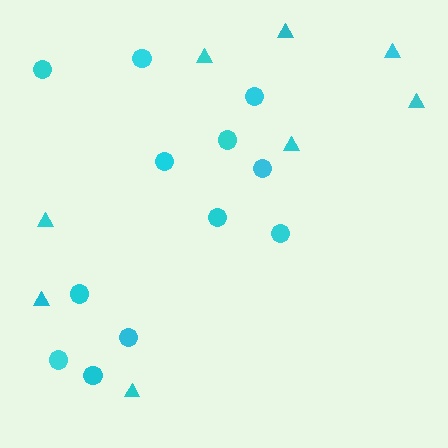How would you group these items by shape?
There are 2 groups: one group of circles (12) and one group of triangles (8).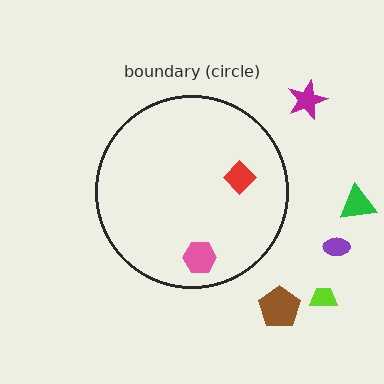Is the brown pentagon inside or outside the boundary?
Outside.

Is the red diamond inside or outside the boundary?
Inside.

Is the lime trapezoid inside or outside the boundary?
Outside.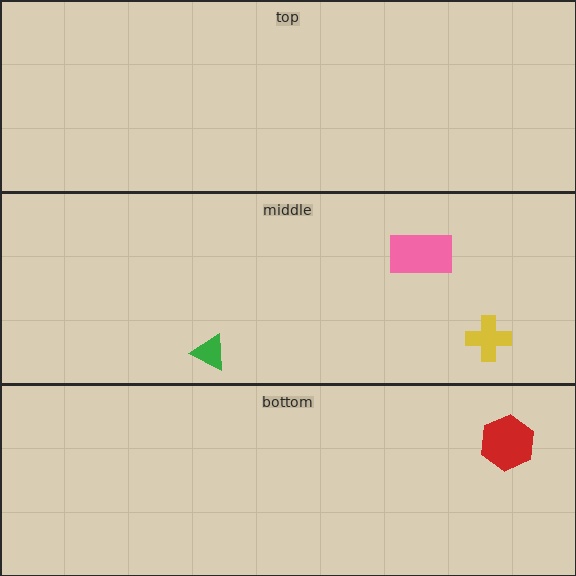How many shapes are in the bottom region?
1.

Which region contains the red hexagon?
The bottom region.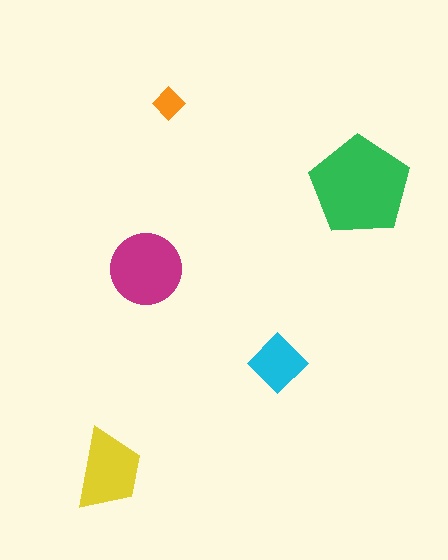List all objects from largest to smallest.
The green pentagon, the magenta circle, the yellow trapezoid, the cyan diamond, the orange diamond.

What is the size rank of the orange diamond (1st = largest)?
5th.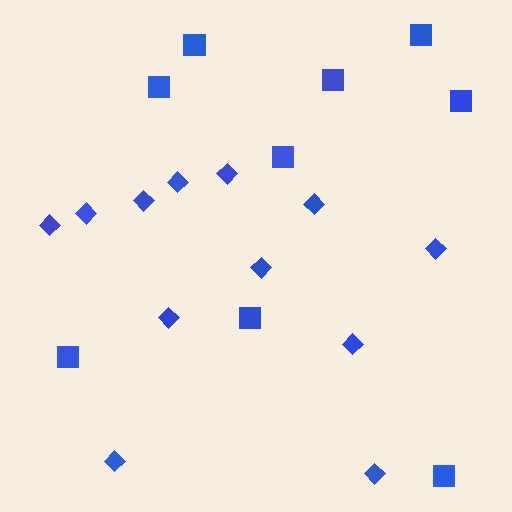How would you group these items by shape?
There are 2 groups: one group of squares (9) and one group of diamonds (12).